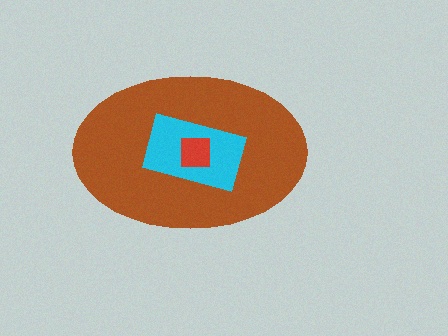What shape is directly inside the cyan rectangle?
The red square.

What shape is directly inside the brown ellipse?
The cyan rectangle.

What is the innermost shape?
The red square.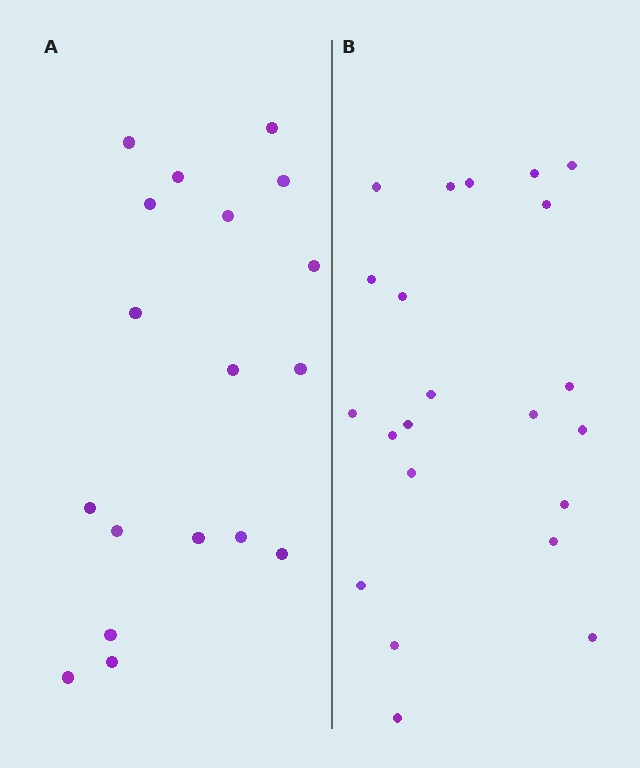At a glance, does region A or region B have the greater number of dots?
Region B (the right region) has more dots.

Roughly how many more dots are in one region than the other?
Region B has about 4 more dots than region A.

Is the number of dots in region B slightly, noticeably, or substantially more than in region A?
Region B has only slightly more — the two regions are fairly close. The ratio is roughly 1.2 to 1.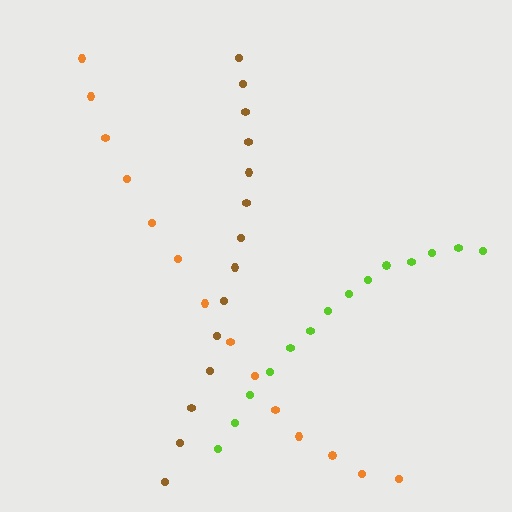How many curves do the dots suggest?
There are 3 distinct paths.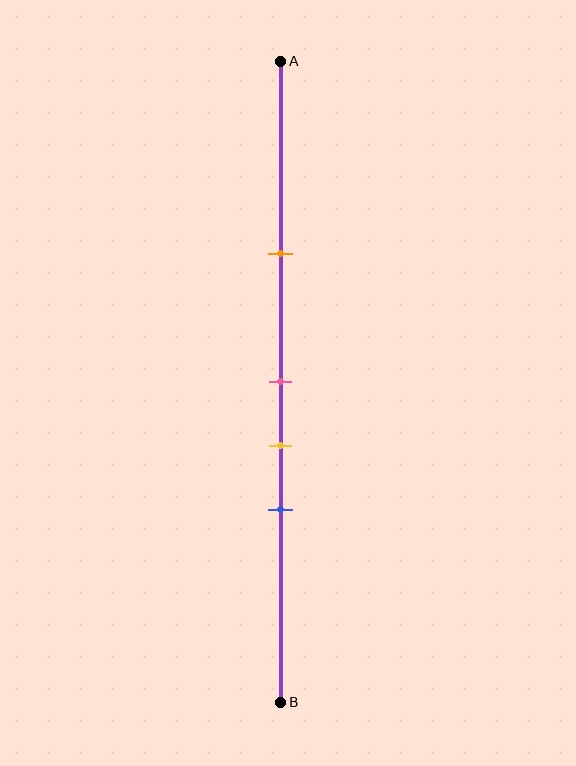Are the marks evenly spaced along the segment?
No, the marks are not evenly spaced.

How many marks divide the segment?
There are 4 marks dividing the segment.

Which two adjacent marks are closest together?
The pink and yellow marks are the closest adjacent pair.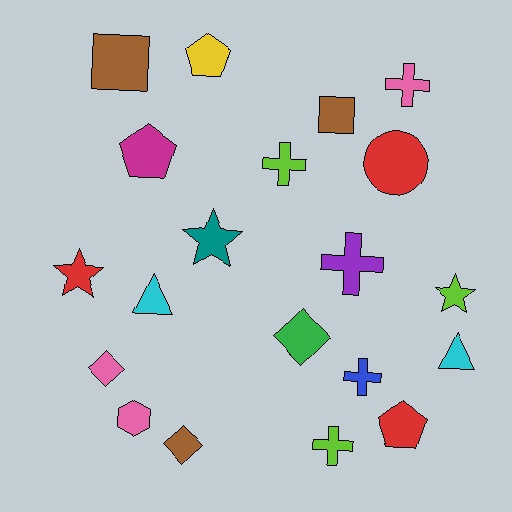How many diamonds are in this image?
There are 3 diamonds.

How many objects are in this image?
There are 20 objects.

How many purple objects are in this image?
There is 1 purple object.